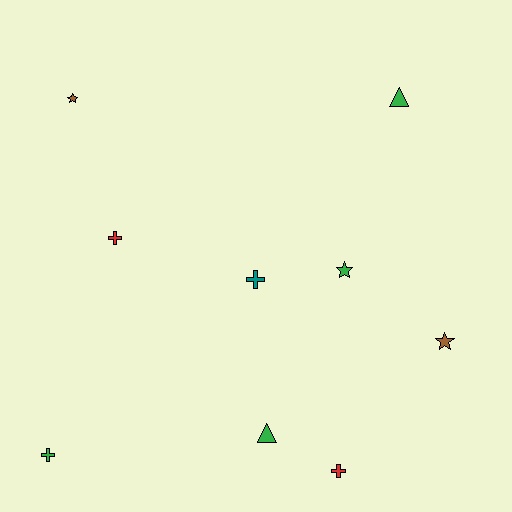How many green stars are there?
There is 1 green star.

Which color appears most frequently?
Green, with 4 objects.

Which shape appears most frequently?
Cross, with 4 objects.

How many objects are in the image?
There are 9 objects.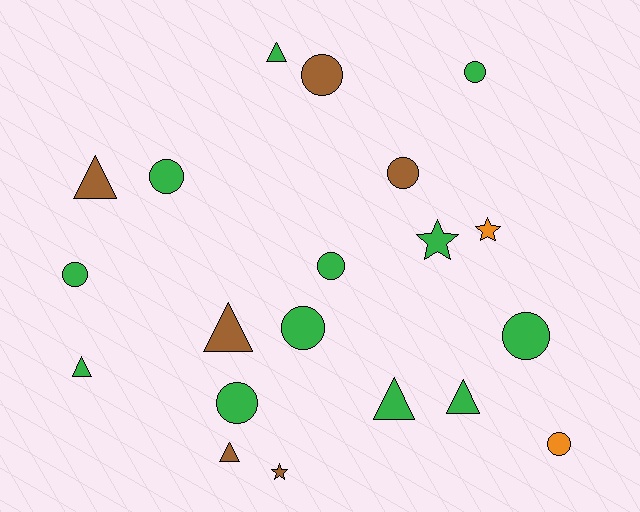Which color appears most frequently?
Green, with 12 objects.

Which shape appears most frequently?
Circle, with 10 objects.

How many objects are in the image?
There are 20 objects.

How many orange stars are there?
There is 1 orange star.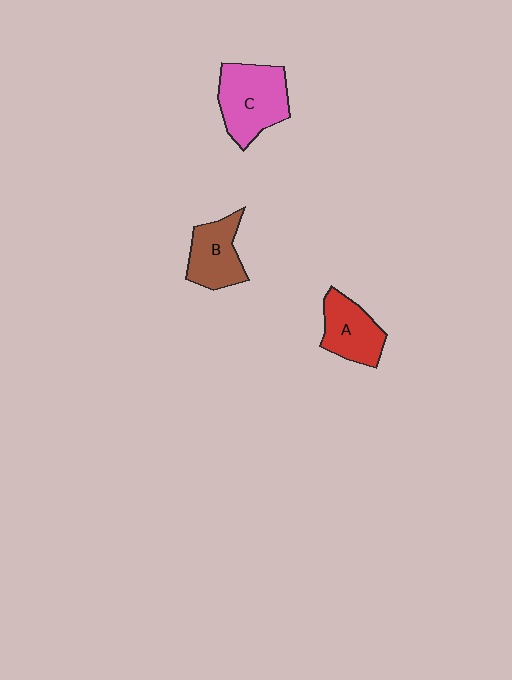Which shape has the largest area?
Shape C (pink).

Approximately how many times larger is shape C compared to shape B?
Approximately 1.4 times.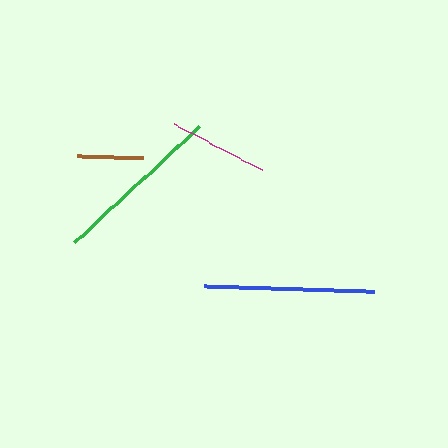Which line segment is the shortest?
The brown line is the shortest at approximately 65 pixels.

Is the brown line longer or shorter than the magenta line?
The magenta line is longer than the brown line.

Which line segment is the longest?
The green line is the longest at approximately 170 pixels.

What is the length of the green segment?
The green segment is approximately 170 pixels long.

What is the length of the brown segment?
The brown segment is approximately 65 pixels long.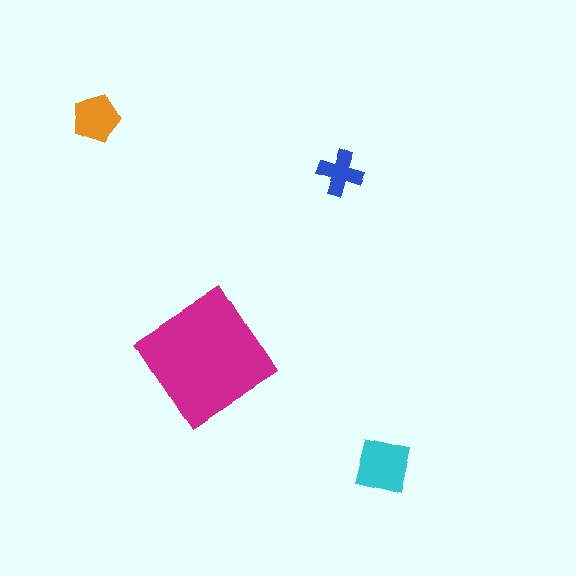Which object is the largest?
The magenta diamond.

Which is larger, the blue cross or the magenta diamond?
The magenta diamond.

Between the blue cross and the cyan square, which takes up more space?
The cyan square.